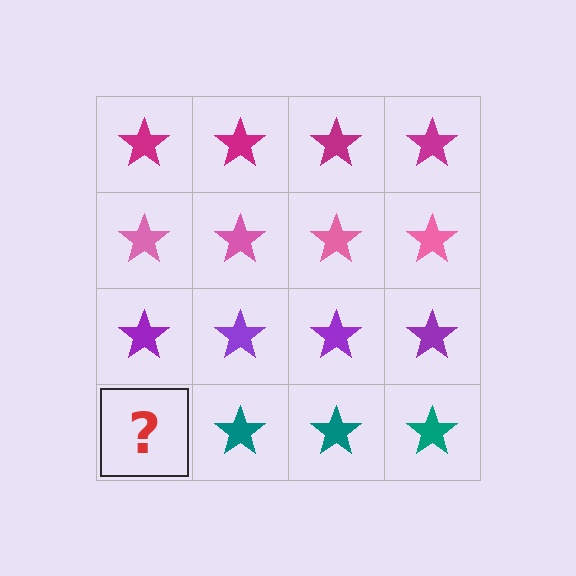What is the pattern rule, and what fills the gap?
The rule is that each row has a consistent color. The gap should be filled with a teal star.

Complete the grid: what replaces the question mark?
The question mark should be replaced with a teal star.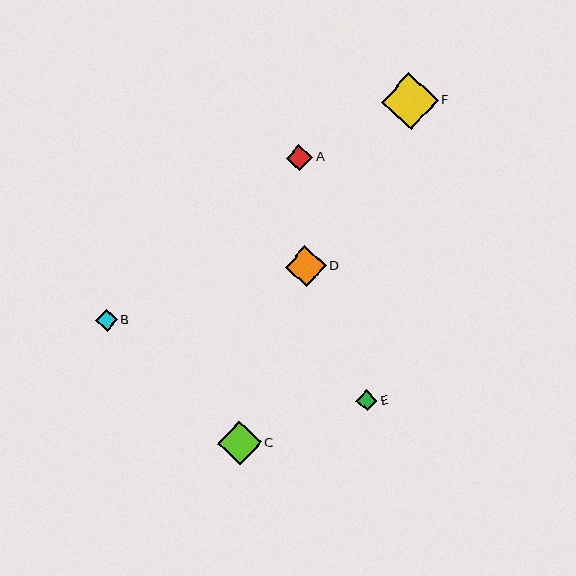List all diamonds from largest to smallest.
From largest to smallest: F, C, D, A, B, E.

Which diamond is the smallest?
Diamond E is the smallest with a size of approximately 21 pixels.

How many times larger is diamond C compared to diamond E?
Diamond C is approximately 2.1 times the size of diamond E.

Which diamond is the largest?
Diamond F is the largest with a size of approximately 57 pixels.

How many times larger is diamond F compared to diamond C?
Diamond F is approximately 1.3 times the size of diamond C.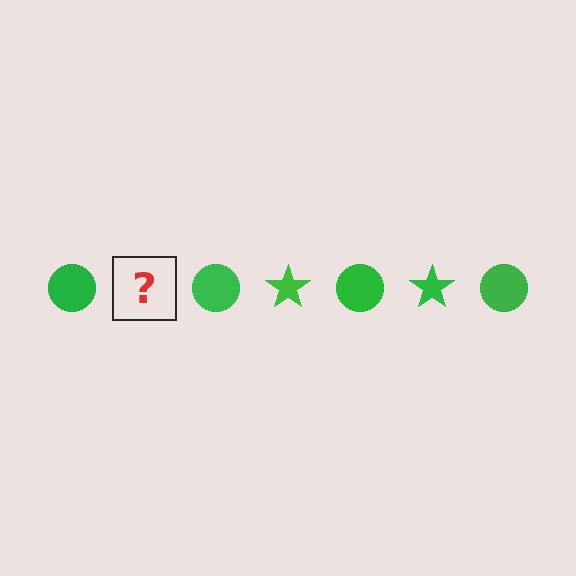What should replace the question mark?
The question mark should be replaced with a green star.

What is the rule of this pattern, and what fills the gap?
The rule is that the pattern cycles through circle, star shapes in green. The gap should be filled with a green star.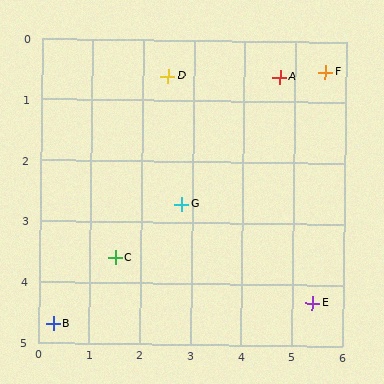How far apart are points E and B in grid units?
Points E and B are about 5.1 grid units apart.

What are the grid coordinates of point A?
Point A is at approximately (4.7, 0.6).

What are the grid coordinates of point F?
Point F is at approximately (5.6, 0.5).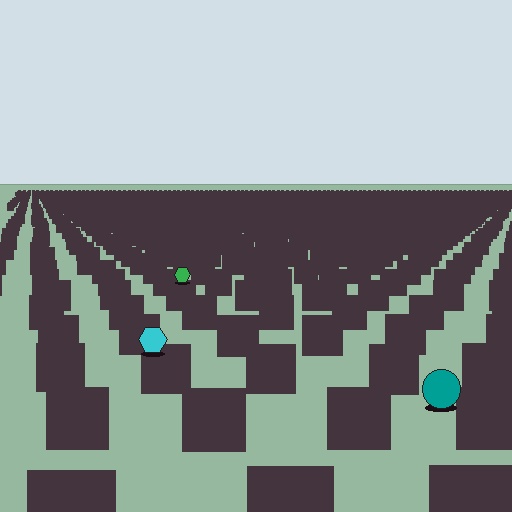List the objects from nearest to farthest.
From nearest to farthest: the teal circle, the cyan hexagon, the green hexagon.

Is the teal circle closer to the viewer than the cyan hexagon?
Yes. The teal circle is closer — you can tell from the texture gradient: the ground texture is coarser near it.